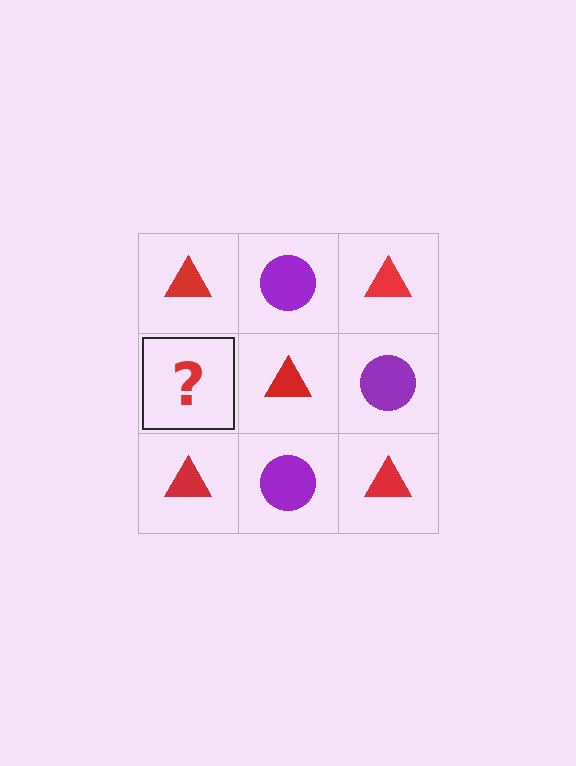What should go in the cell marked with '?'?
The missing cell should contain a purple circle.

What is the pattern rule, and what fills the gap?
The rule is that it alternates red triangle and purple circle in a checkerboard pattern. The gap should be filled with a purple circle.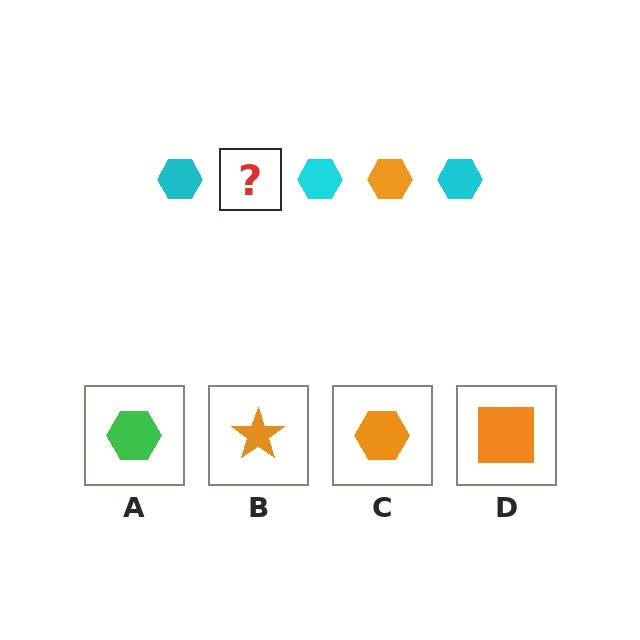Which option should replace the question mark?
Option C.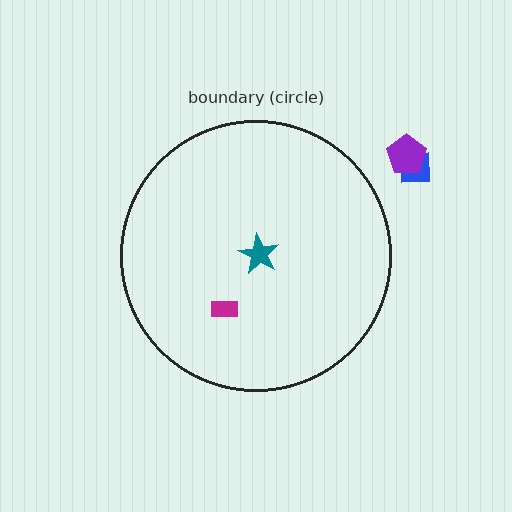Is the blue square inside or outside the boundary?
Outside.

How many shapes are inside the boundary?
2 inside, 2 outside.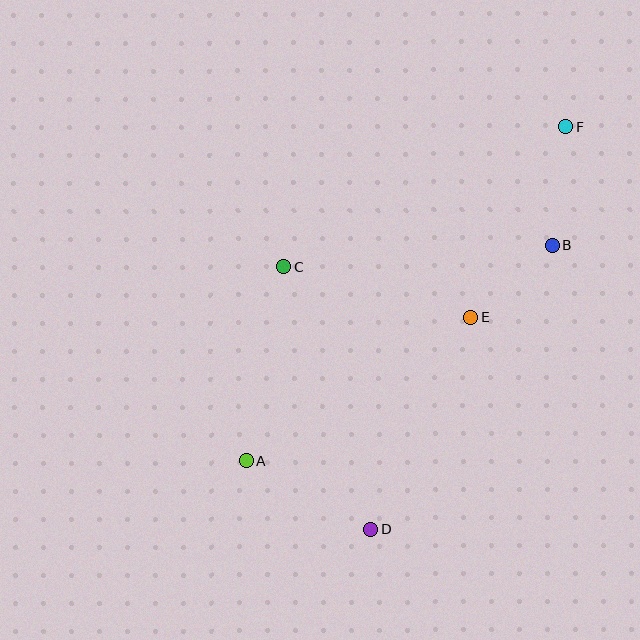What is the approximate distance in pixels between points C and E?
The distance between C and E is approximately 194 pixels.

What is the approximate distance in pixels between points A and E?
The distance between A and E is approximately 267 pixels.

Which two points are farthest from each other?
Points A and F are farthest from each other.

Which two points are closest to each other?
Points B and E are closest to each other.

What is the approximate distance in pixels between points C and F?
The distance between C and F is approximately 315 pixels.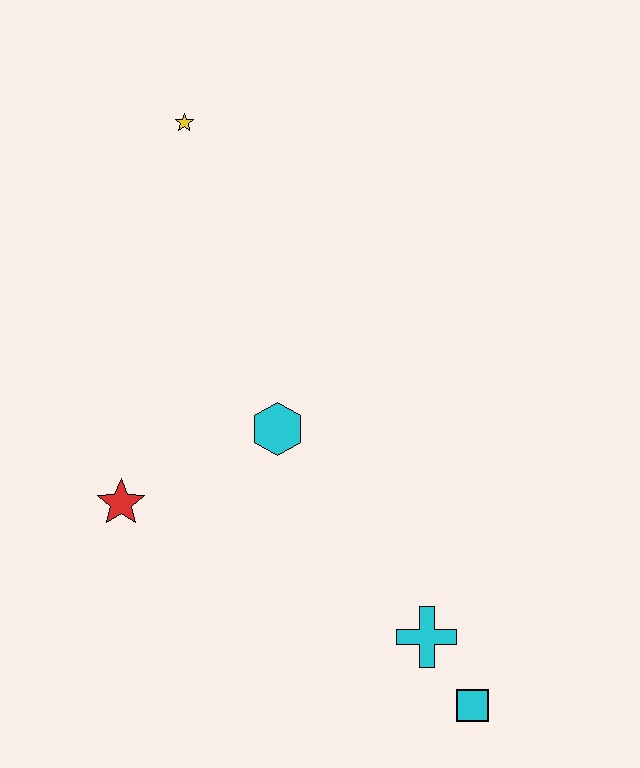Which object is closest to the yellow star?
The cyan hexagon is closest to the yellow star.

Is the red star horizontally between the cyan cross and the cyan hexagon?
No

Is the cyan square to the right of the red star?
Yes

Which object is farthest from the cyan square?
The yellow star is farthest from the cyan square.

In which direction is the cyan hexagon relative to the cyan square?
The cyan hexagon is above the cyan square.